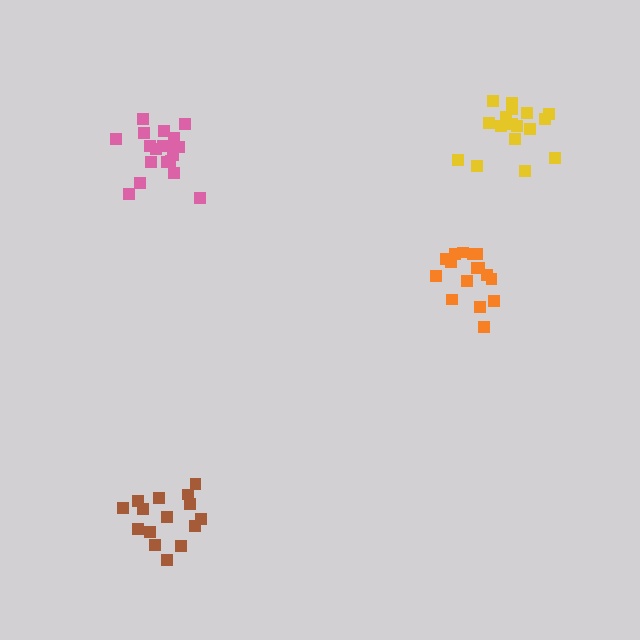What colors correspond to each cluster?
The clusters are colored: orange, pink, yellow, brown.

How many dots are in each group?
Group 1: 16 dots, Group 2: 19 dots, Group 3: 17 dots, Group 4: 15 dots (67 total).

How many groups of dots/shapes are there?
There are 4 groups.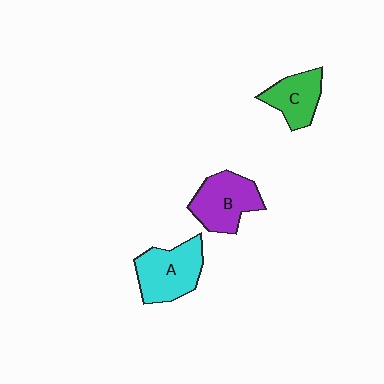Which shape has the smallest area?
Shape C (green).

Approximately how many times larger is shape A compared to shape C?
Approximately 1.4 times.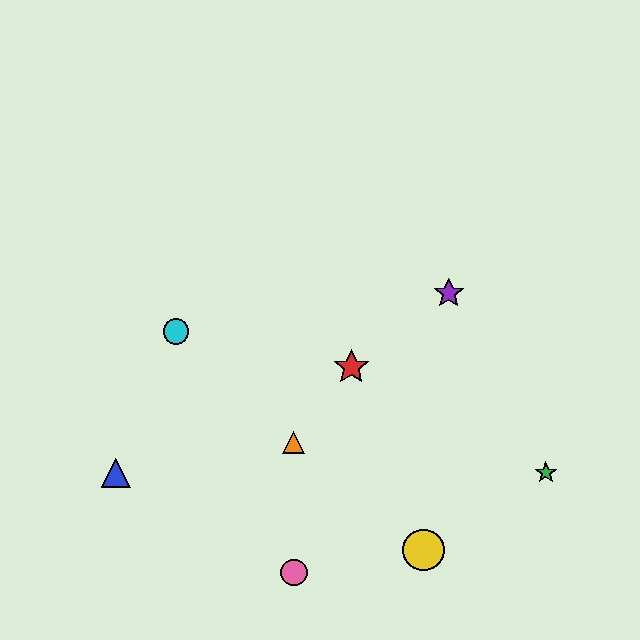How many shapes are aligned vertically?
2 shapes (the orange triangle, the pink circle) are aligned vertically.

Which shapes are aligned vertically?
The orange triangle, the pink circle are aligned vertically.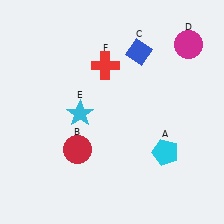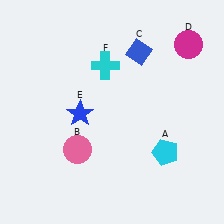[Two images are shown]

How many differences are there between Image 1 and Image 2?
There are 3 differences between the two images.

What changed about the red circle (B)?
In Image 1, B is red. In Image 2, it changed to pink.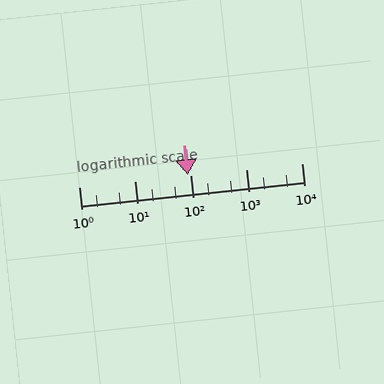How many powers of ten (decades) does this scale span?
The scale spans 4 decades, from 1 to 10000.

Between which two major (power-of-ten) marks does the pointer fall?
The pointer is between 10 and 100.